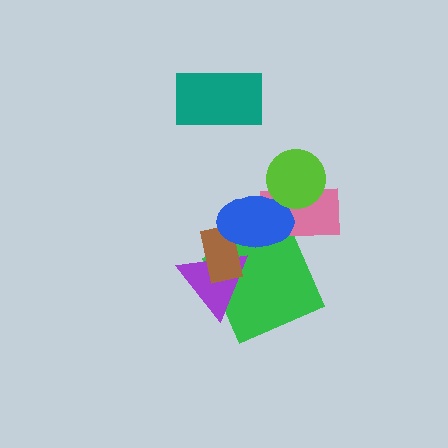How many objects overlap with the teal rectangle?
0 objects overlap with the teal rectangle.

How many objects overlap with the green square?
3 objects overlap with the green square.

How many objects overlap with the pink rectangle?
2 objects overlap with the pink rectangle.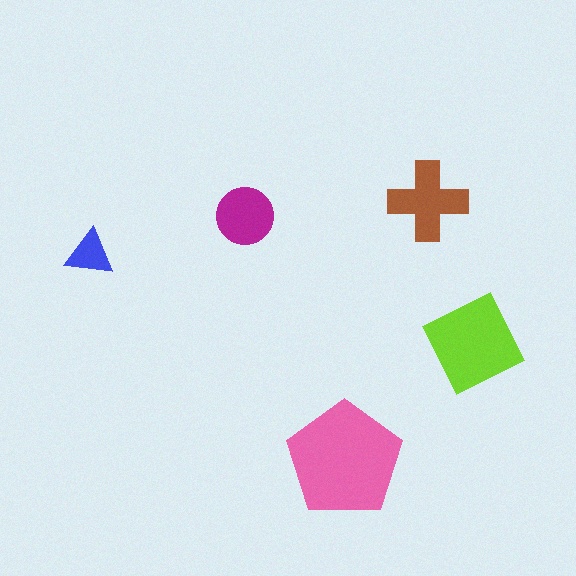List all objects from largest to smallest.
The pink pentagon, the lime diamond, the brown cross, the magenta circle, the blue triangle.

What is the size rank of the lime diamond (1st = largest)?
2nd.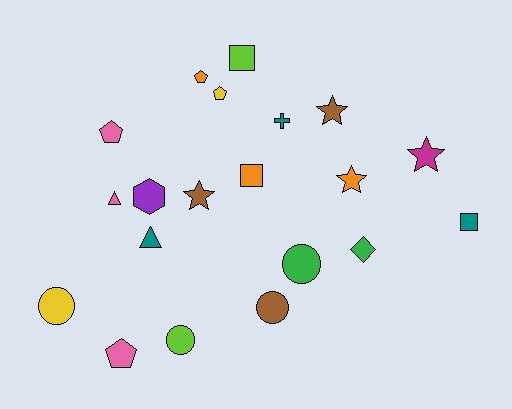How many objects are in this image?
There are 20 objects.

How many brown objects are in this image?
There are 3 brown objects.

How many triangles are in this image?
There are 2 triangles.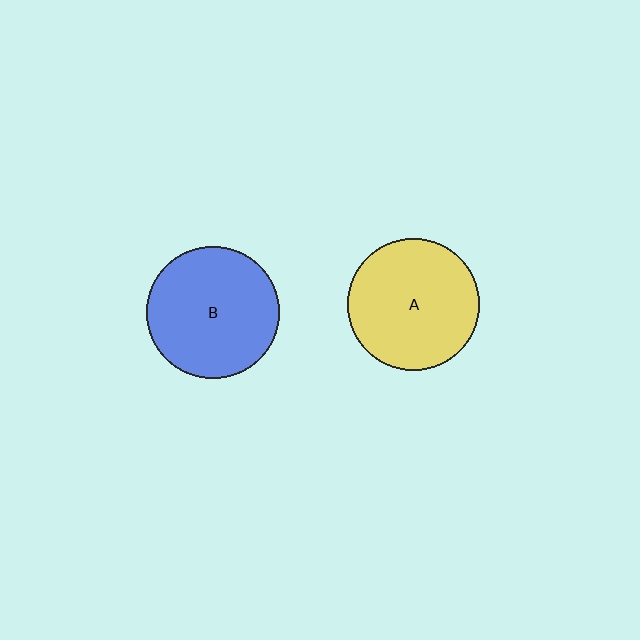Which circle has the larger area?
Circle B (blue).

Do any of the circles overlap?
No, none of the circles overlap.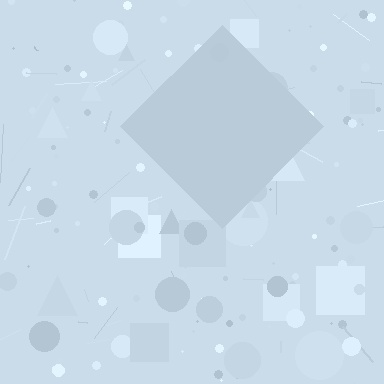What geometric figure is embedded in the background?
A diamond is embedded in the background.